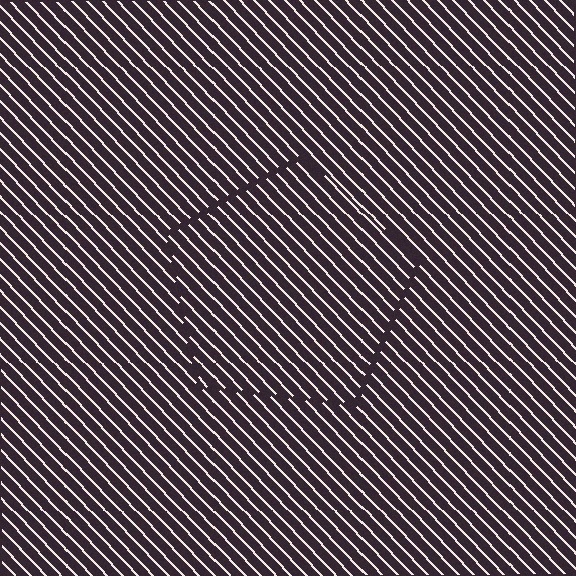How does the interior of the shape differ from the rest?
The interior of the shape contains the same grating, shifted by half a period — the contour is defined by the phase discontinuity where line-ends from the inner and outer gratings abut.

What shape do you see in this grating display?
An illusory pentagon. The interior of the shape contains the same grating, shifted by half a period — the contour is defined by the phase discontinuity where line-ends from the inner and outer gratings abut.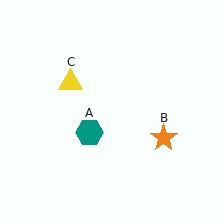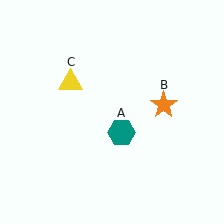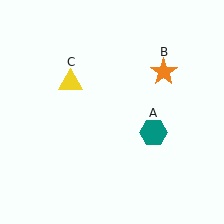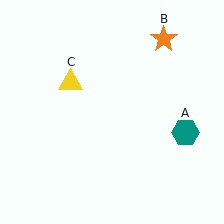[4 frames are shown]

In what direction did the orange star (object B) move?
The orange star (object B) moved up.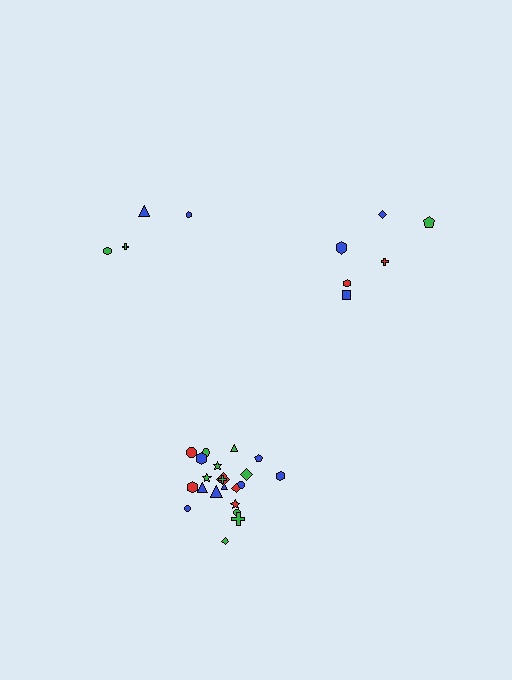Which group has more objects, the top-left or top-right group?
The top-right group.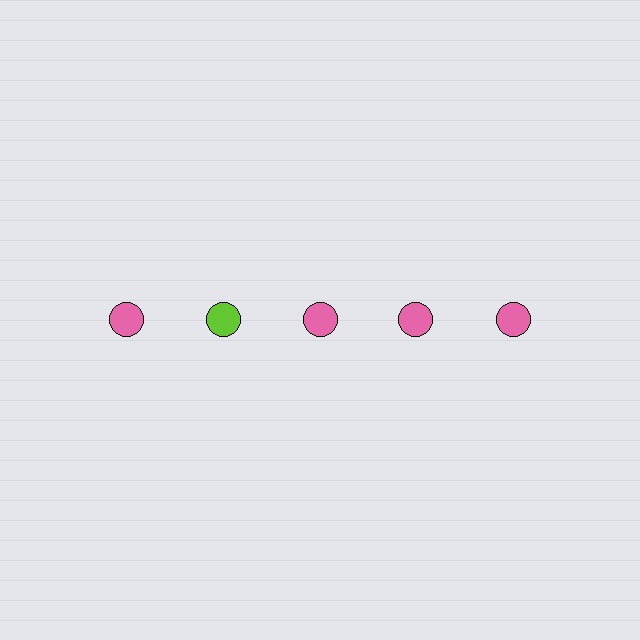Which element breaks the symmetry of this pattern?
The lime circle in the top row, second from left column breaks the symmetry. All other shapes are pink circles.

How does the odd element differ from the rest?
It has a different color: lime instead of pink.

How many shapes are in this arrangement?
There are 5 shapes arranged in a grid pattern.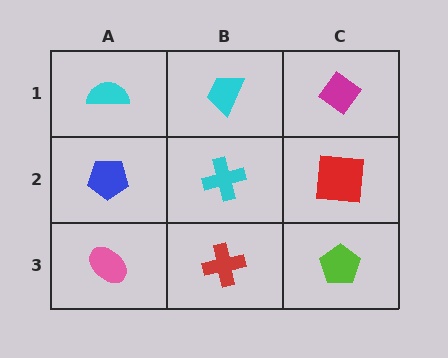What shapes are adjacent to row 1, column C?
A red square (row 2, column C), a cyan trapezoid (row 1, column B).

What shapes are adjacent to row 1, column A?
A blue pentagon (row 2, column A), a cyan trapezoid (row 1, column B).